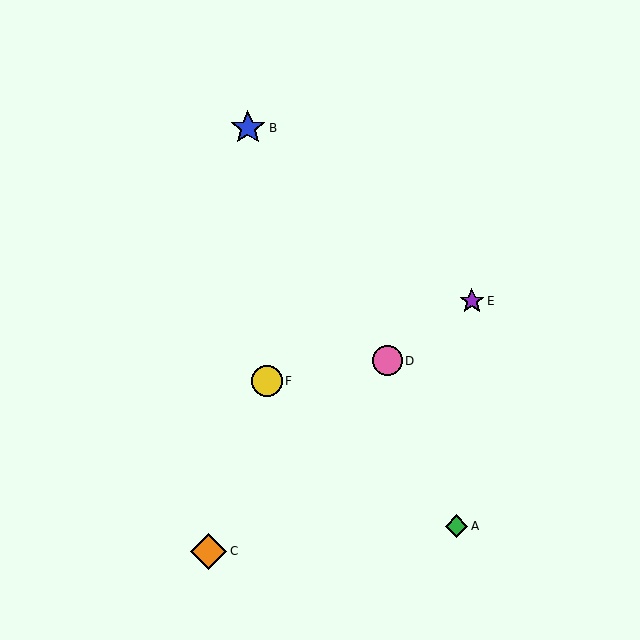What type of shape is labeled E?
Shape E is a purple star.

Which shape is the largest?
The orange diamond (labeled C) is the largest.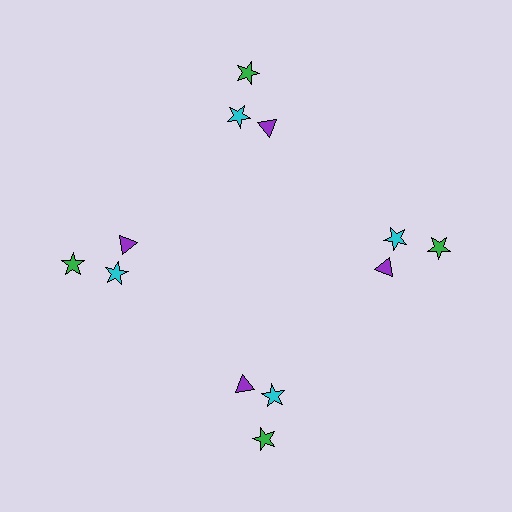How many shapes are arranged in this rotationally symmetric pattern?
There are 12 shapes, arranged in 4 groups of 3.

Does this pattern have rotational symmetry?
Yes, this pattern has 4-fold rotational symmetry. It looks the same after rotating 90 degrees around the center.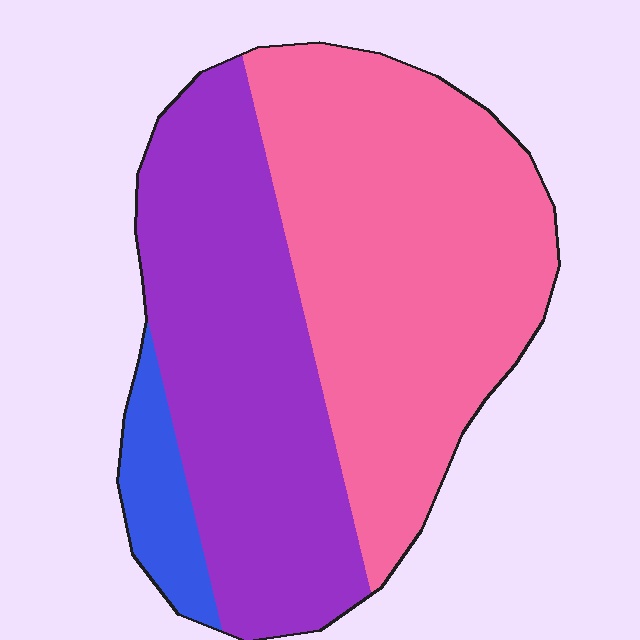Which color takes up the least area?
Blue, at roughly 10%.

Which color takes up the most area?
Pink, at roughly 50%.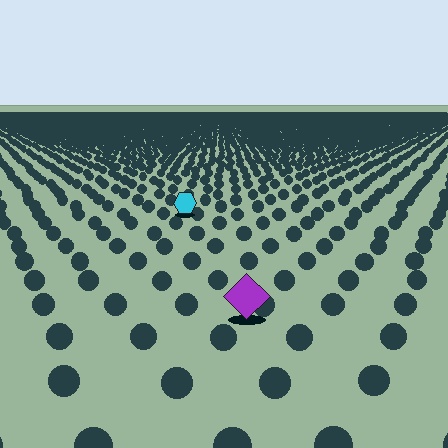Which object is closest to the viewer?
The purple diamond is closest. The texture marks near it are larger and more spread out.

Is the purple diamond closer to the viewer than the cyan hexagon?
Yes. The purple diamond is closer — you can tell from the texture gradient: the ground texture is coarser near it.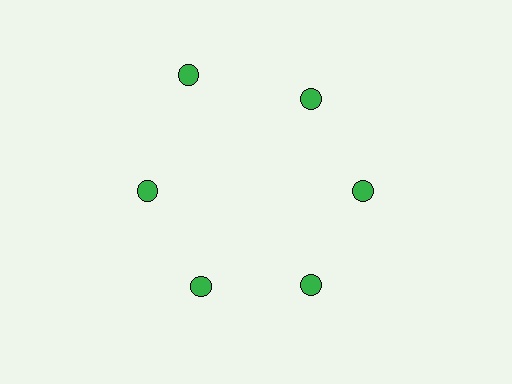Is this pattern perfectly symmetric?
No. The 6 green circles are arranged in a ring, but one element near the 11 o'clock position is pushed outward from the center, breaking the 6-fold rotational symmetry.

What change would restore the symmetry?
The symmetry would be restored by moving it inward, back onto the ring so that all 6 circles sit at equal angles and equal distance from the center.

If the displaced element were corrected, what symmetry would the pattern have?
It would have 6-fold rotational symmetry — the pattern would map onto itself every 60 degrees.